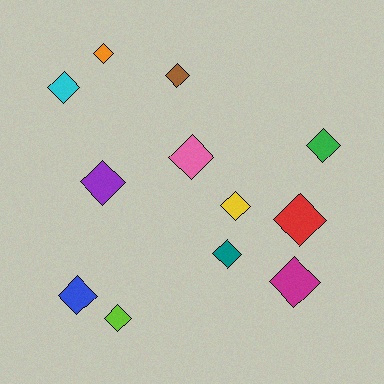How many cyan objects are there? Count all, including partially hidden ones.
There is 1 cyan object.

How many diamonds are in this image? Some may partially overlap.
There are 12 diamonds.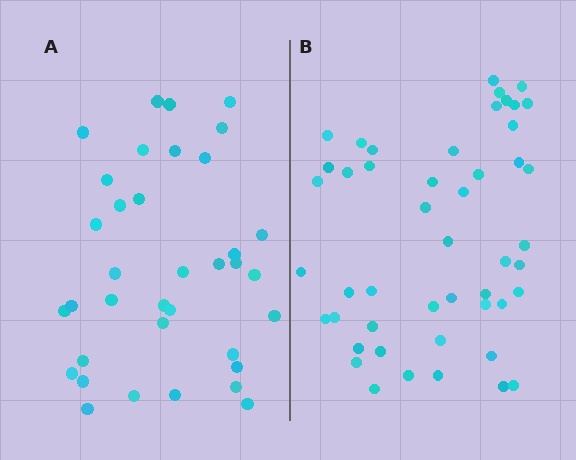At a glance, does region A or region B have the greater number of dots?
Region B (the right region) has more dots.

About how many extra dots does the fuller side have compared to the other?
Region B has roughly 12 or so more dots than region A.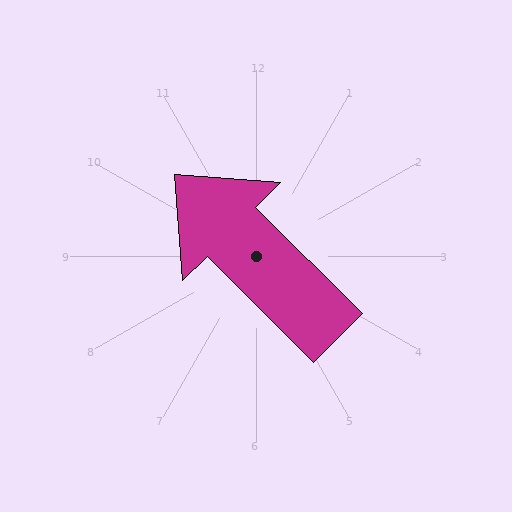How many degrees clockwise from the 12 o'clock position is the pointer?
Approximately 315 degrees.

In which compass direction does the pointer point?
Northwest.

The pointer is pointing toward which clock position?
Roughly 10 o'clock.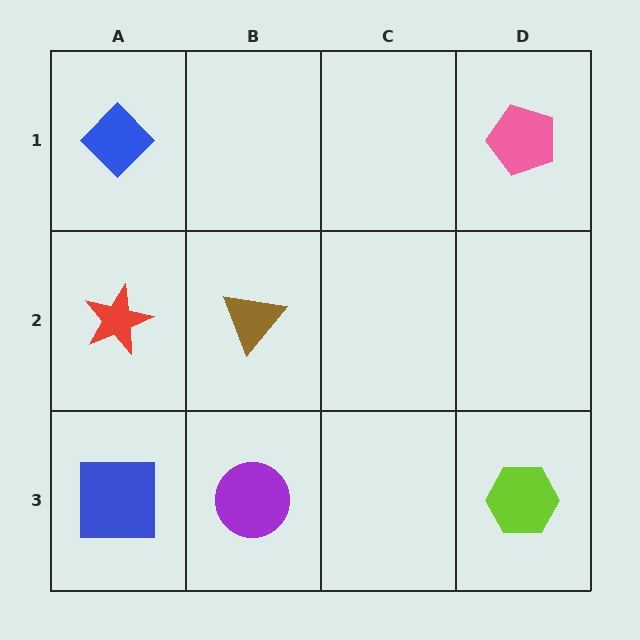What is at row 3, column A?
A blue square.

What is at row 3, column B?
A purple circle.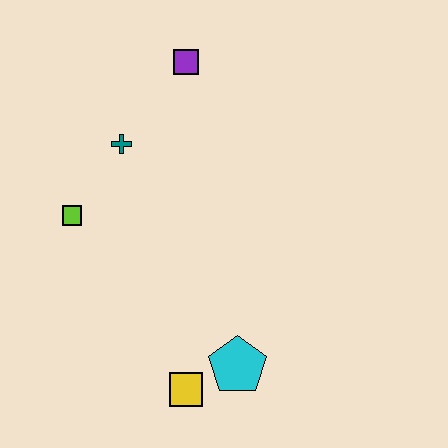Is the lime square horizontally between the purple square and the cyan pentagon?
No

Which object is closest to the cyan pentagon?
The yellow square is closest to the cyan pentagon.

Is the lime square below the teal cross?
Yes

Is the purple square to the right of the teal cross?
Yes